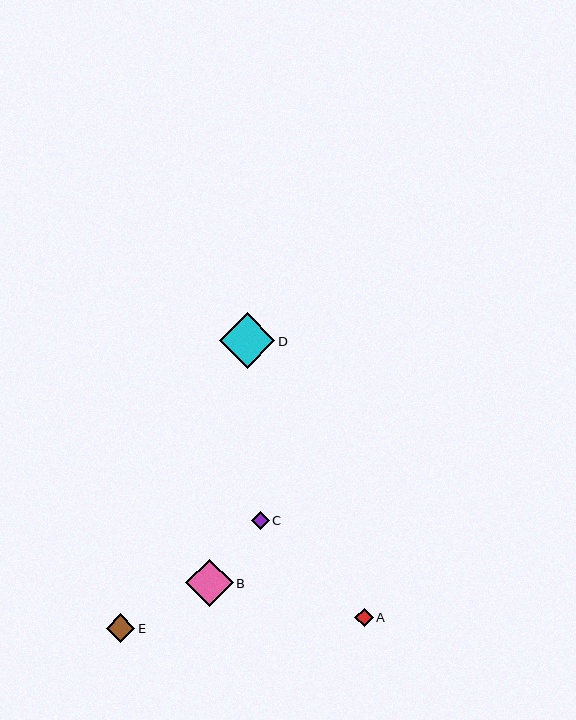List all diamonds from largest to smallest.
From largest to smallest: D, B, E, A, C.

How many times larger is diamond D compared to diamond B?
Diamond D is approximately 1.2 times the size of diamond B.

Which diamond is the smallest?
Diamond C is the smallest with a size of approximately 18 pixels.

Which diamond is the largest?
Diamond D is the largest with a size of approximately 55 pixels.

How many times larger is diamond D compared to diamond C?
Diamond D is approximately 3.1 times the size of diamond C.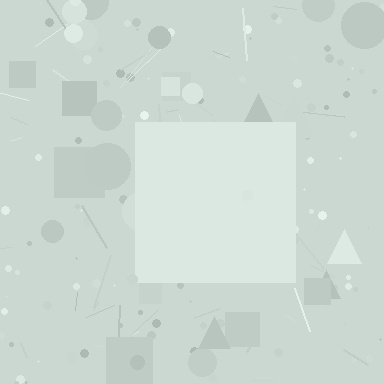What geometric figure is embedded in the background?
A square is embedded in the background.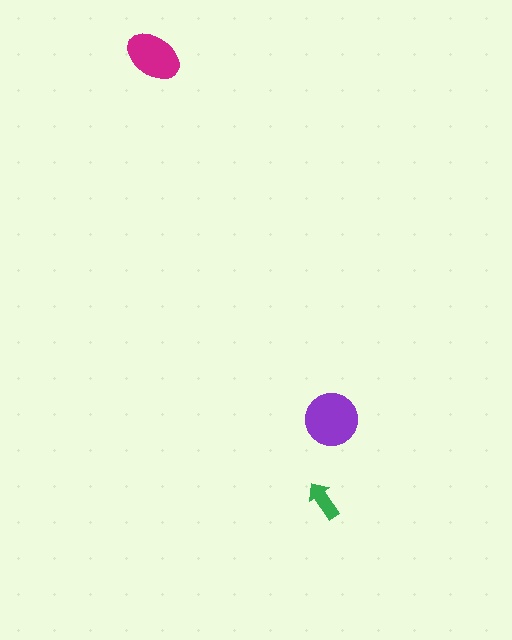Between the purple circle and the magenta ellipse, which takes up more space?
The purple circle.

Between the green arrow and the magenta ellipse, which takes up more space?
The magenta ellipse.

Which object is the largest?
The purple circle.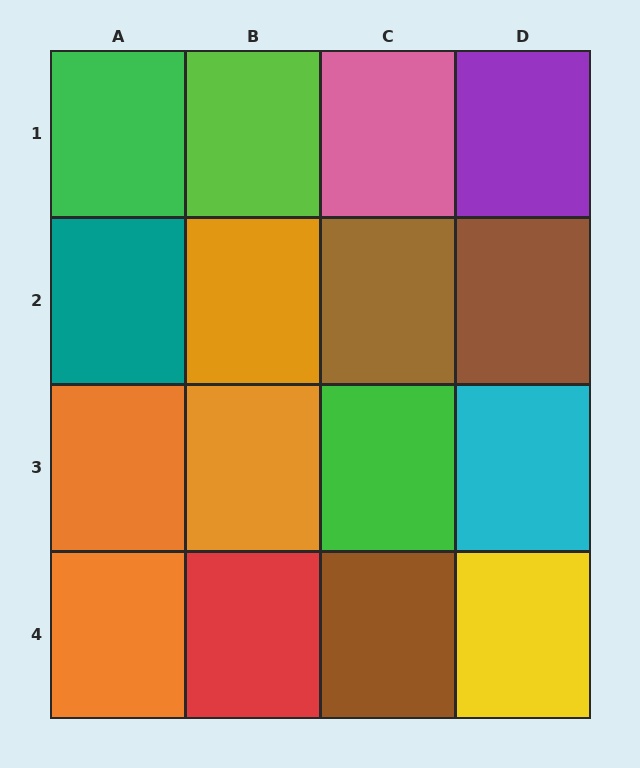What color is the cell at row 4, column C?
Brown.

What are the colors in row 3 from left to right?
Orange, orange, green, cyan.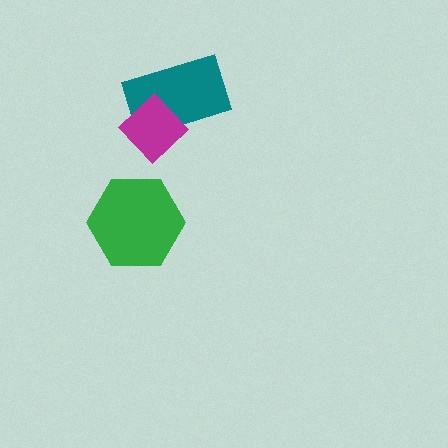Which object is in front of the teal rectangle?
The magenta diamond is in front of the teal rectangle.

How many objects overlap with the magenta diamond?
1 object overlaps with the magenta diamond.